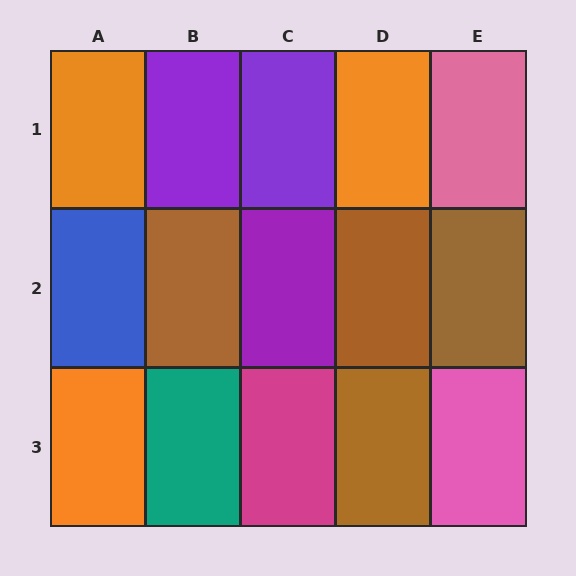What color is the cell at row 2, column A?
Blue.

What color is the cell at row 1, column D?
Orange.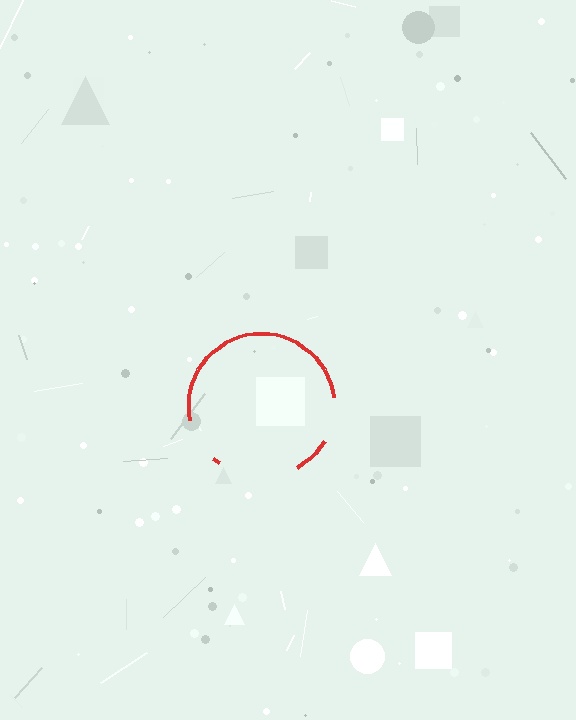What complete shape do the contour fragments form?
The contour fragments form a circle.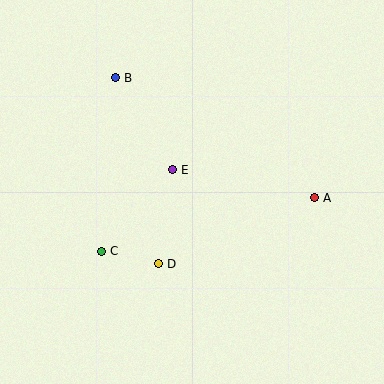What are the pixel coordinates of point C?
Point C is at (102, 251).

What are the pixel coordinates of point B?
Point B is at (116, 78).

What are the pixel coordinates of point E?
Point E is at (173, 170).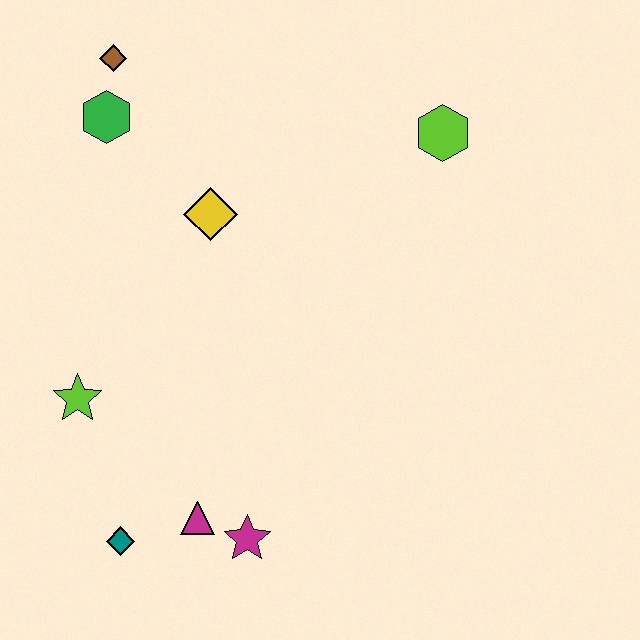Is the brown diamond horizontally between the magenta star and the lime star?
Yes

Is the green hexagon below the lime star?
No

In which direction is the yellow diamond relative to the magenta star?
The yellow diamond is above the magenta star.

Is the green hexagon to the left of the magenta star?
Yes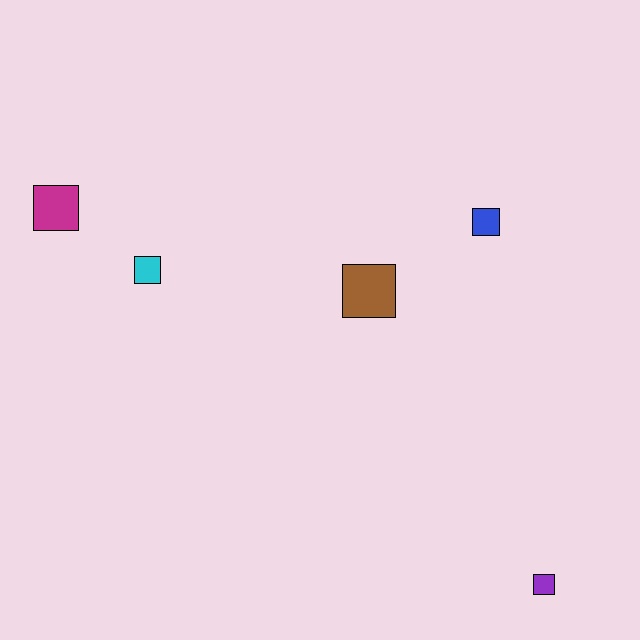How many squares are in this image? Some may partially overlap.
There are 5 squares.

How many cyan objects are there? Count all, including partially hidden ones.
There is 1 cyan object.